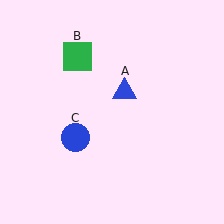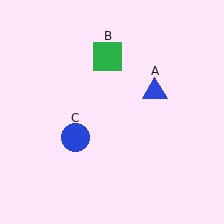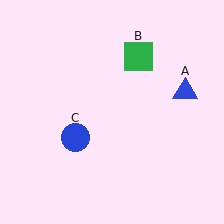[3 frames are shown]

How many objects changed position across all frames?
2 objects changed position: blue triangle (object A), green square (object B).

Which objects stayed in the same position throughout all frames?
Blue circle (object C) remained stationary.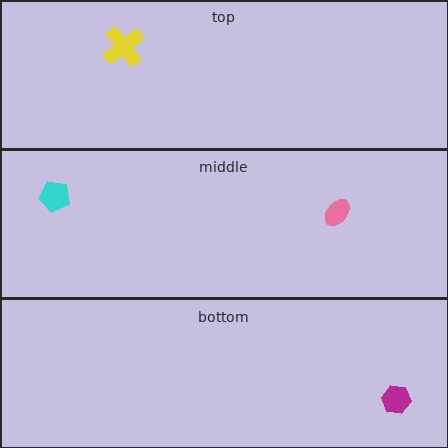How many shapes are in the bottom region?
1.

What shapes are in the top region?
The yellow cross.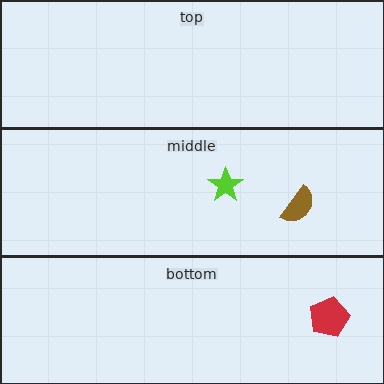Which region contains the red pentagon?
The bottom region.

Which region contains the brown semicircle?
The middle region.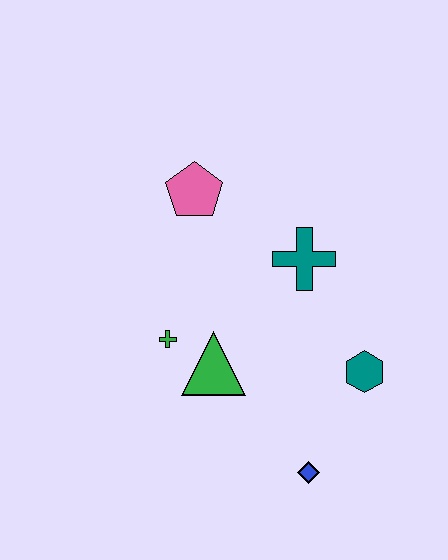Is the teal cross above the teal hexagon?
Yes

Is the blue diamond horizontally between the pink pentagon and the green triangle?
No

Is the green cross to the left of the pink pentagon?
Yes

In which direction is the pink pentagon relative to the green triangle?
The pink pentagon is above the green triangle.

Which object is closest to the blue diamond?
The teal hexagon is closest to the blue diamond.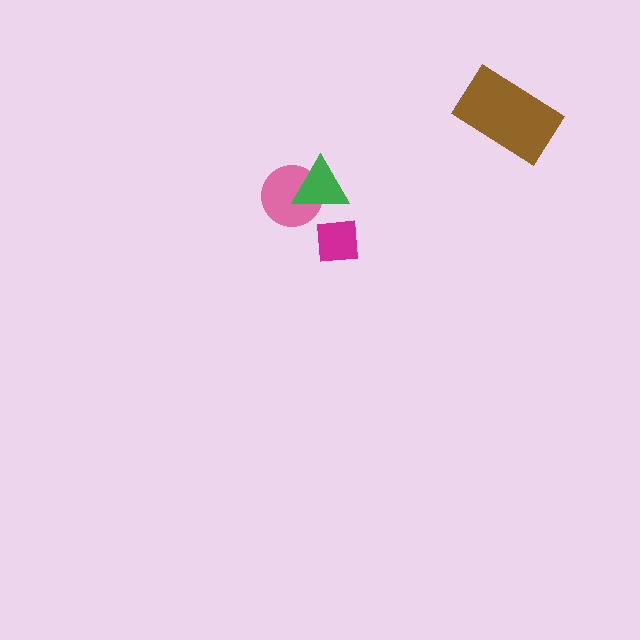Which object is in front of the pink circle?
The green triangle is in front of the pink circle.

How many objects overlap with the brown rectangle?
0 objects overlap with the brown rectangle.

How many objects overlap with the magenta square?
0 objects overlap with the magenta square.